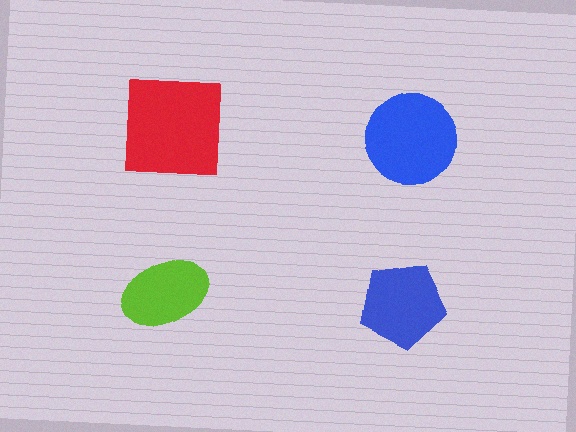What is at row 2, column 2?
A blue pentagon.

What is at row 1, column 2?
A blue circle.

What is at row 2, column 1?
A lime ellipse.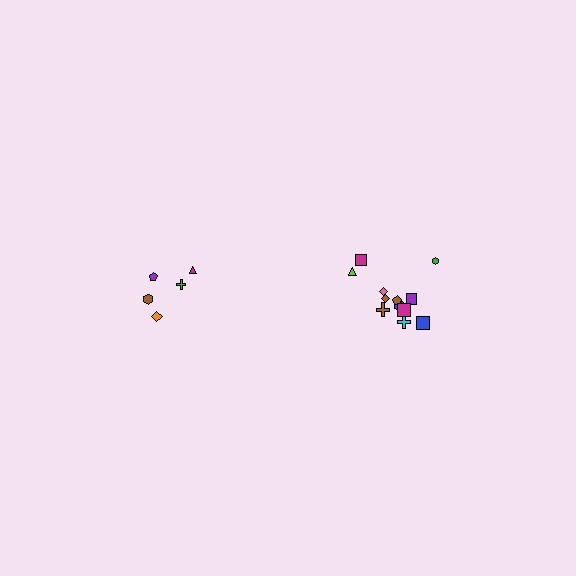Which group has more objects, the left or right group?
The right group.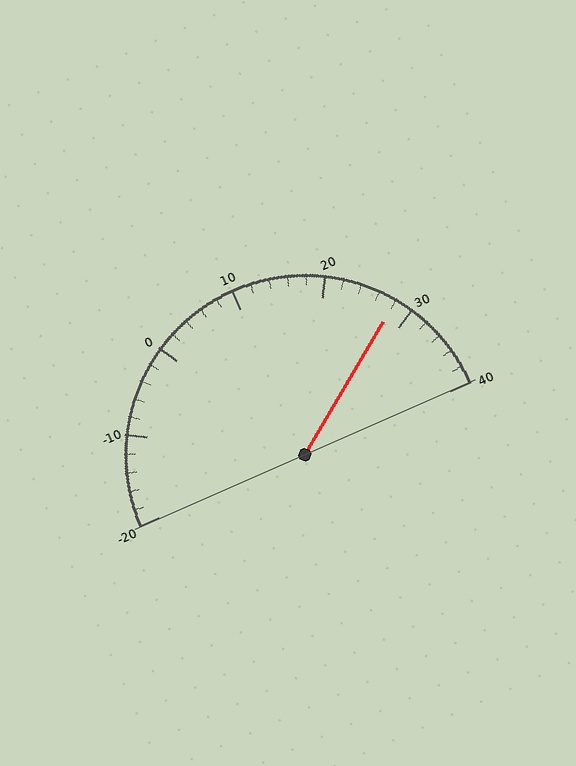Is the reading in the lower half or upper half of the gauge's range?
The reading is in the upper half of the range (-20 to 40).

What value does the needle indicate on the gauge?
The needle indicates approximately 28.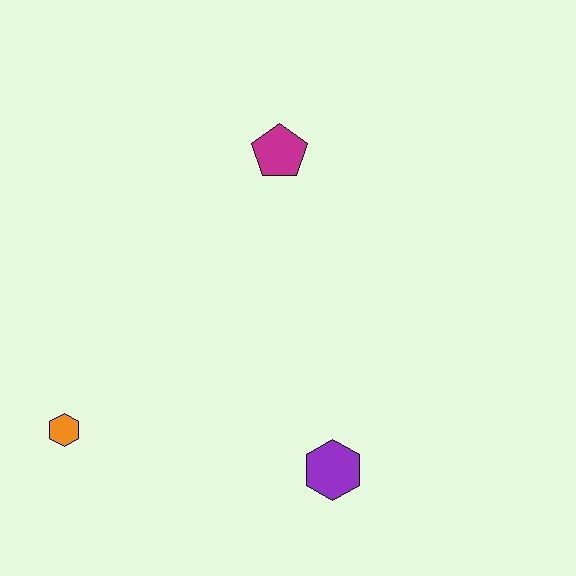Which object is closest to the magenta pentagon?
The purple hexagon is closest to the magenta pentagon.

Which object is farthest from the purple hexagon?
The magenta pentagon is farthest from the purple hexagon.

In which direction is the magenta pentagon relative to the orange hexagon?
The magenta pentagon is above the orange hexagon.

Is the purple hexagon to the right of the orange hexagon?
Yes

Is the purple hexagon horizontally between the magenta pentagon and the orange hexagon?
No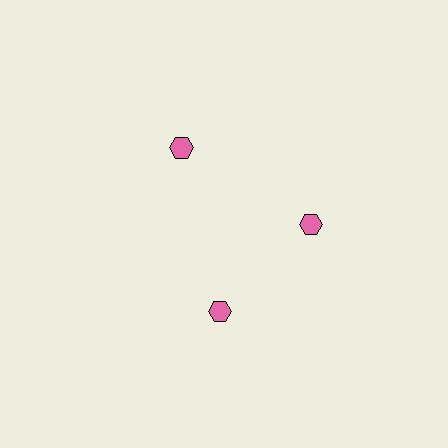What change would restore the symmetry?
The symmetry would be restored by rotating it back into even spacing with its neighbors so that all 3 hexagons sit at equal angles and equal distance from the center.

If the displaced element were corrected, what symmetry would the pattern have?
It would have 3-fold rotational symmetry — the pattern would map onto itself every 120 degrees.